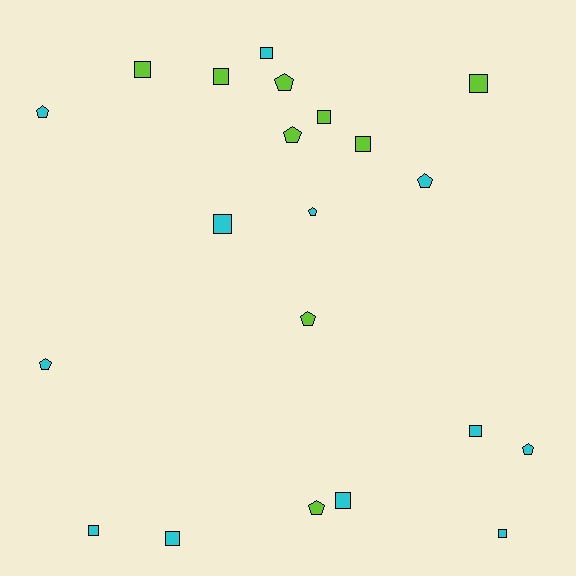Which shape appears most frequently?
Square, with 12 objects.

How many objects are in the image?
There are 21 objects.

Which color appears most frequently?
Cyan, with 12 objects.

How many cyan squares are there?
There are 7 cyan squares.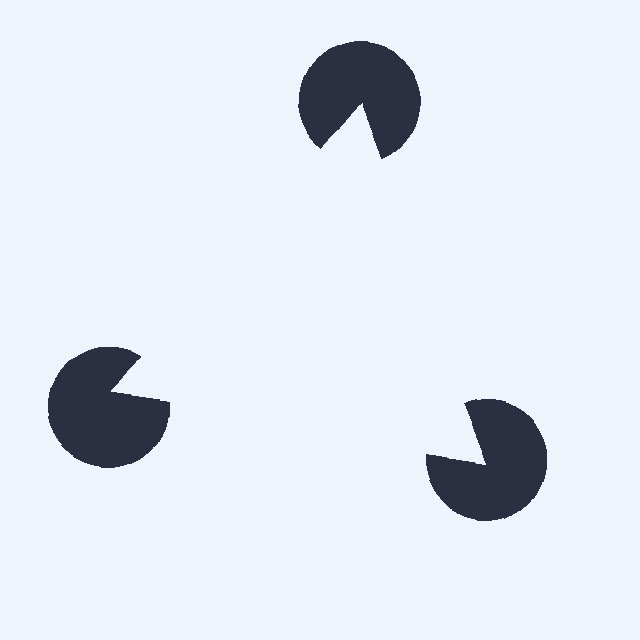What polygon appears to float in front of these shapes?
An illusory triangle — its edges are inferred from the aligned wedge cuts in the pac-man discs, not physically drawn.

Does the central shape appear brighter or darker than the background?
It typically appears slightly brighter than the background, even though no actual brightness change is drawn.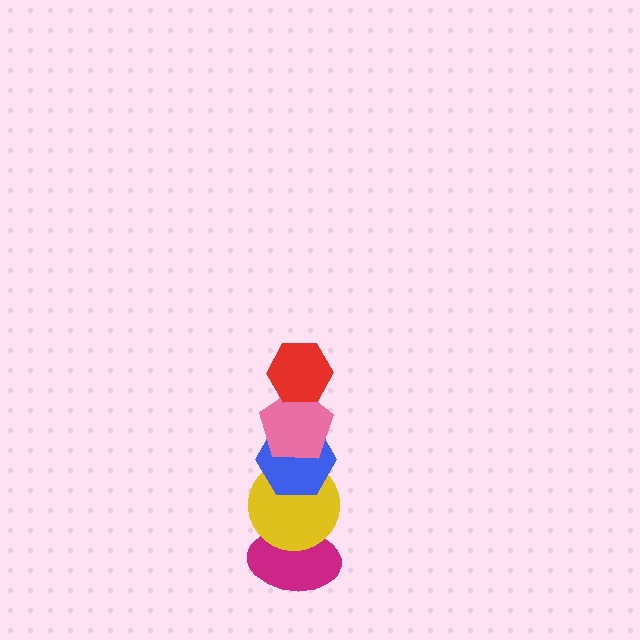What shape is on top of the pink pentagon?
The red hexagon is on top of the pink pentagon.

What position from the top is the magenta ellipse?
The magenta ellipse is 5th from the top.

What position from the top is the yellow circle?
The yellow circle is 4th from the top.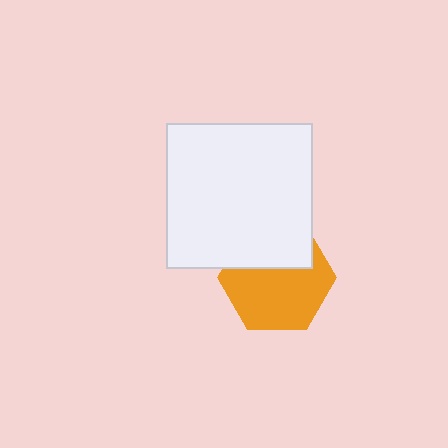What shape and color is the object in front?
The object in front is a white square.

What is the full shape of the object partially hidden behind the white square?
The partially hidden object is an orange hexagon.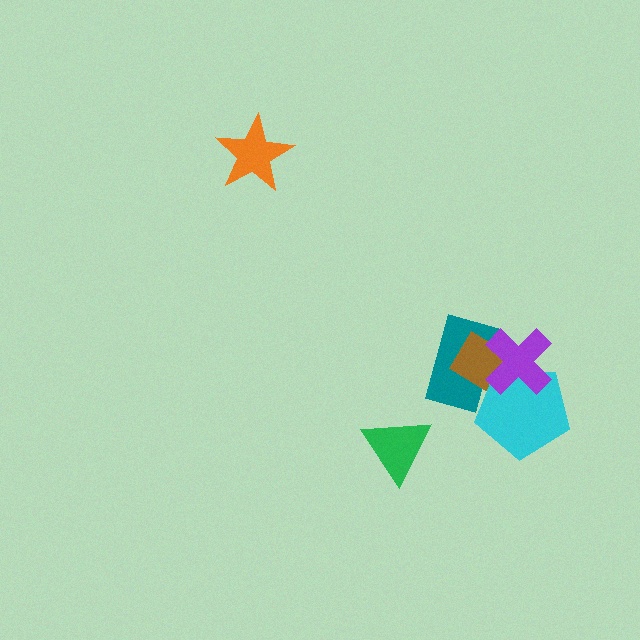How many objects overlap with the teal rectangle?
3 objects overlap with the teal rectangle.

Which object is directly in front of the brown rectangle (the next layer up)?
The cyan pentagon is directly in front of the brown rectangle.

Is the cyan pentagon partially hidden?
Yes, it is partially covered by another shape.